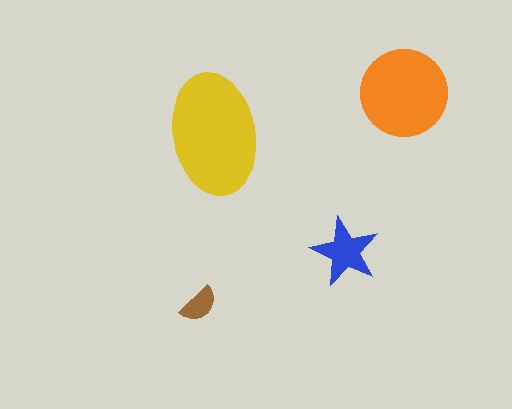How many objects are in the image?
There are 4 objects in the image.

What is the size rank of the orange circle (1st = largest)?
2nd.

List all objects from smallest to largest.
The brown semicircle, the blue star, the orange circle, the yellow ellipse.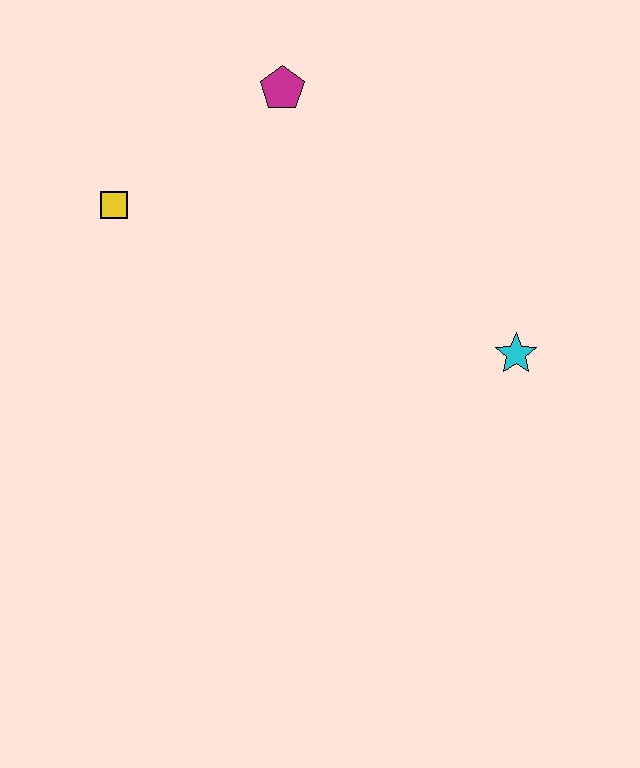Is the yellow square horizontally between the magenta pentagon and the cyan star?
No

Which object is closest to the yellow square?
The magenta pentagon is closest to the yellow square.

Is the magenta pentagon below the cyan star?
No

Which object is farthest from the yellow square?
The cyan star is farthest from the yellow square.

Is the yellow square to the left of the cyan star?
Yes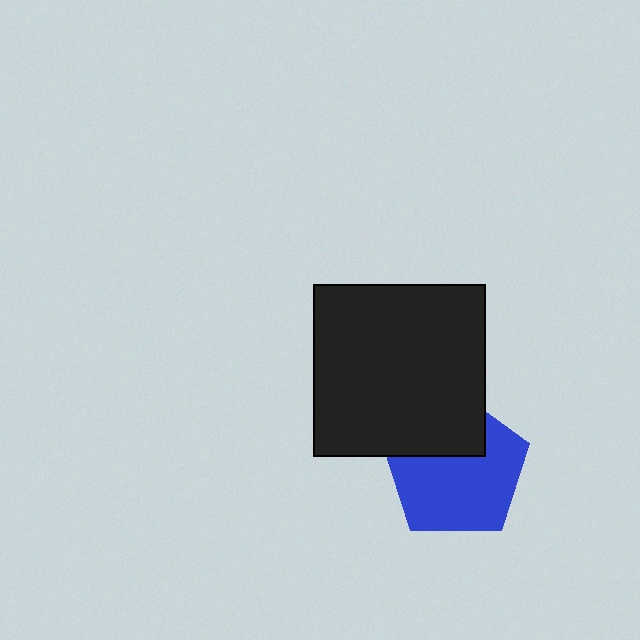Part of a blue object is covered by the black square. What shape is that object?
It is a pentagon.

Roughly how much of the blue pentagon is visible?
Most of it is visible (roughly 68%).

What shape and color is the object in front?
The object in front is a black square.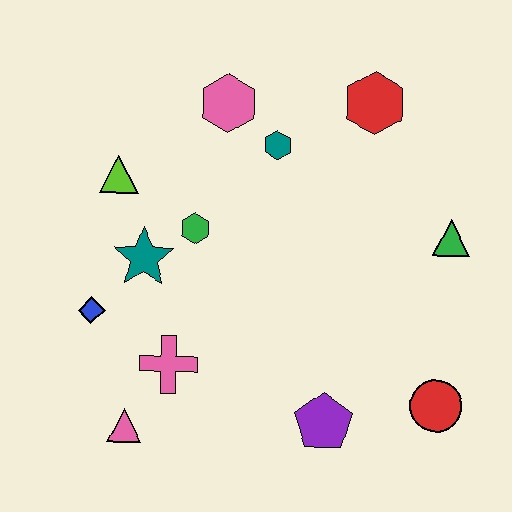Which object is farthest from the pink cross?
The red hexagon is farthest from the pink cross.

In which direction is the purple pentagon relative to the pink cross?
The purple pentagon is to the right of the pink cross.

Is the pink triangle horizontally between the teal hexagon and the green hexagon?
No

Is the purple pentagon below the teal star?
Yes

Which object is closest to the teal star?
The green hexagon is closest to the teal star.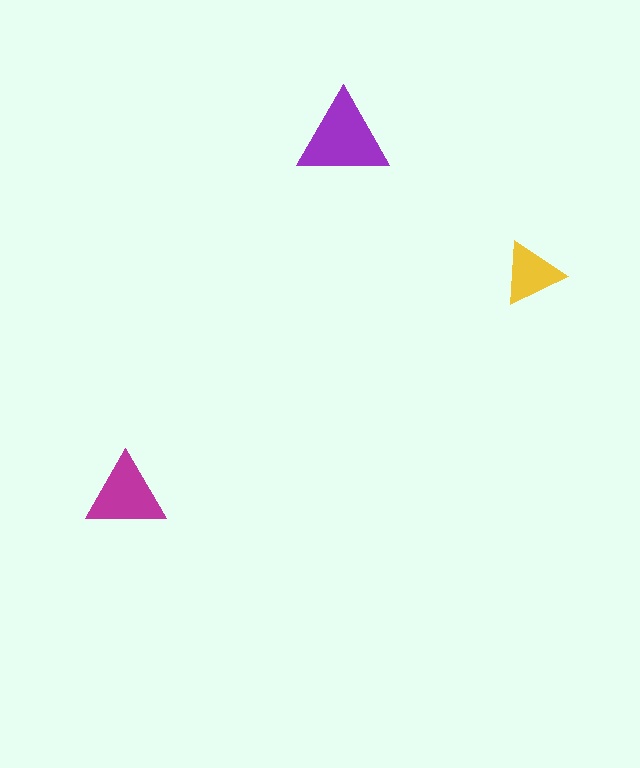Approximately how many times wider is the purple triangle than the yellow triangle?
About 1.5 times wider.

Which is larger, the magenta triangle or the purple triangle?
The purple one.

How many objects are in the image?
There are 3 objects in the image.